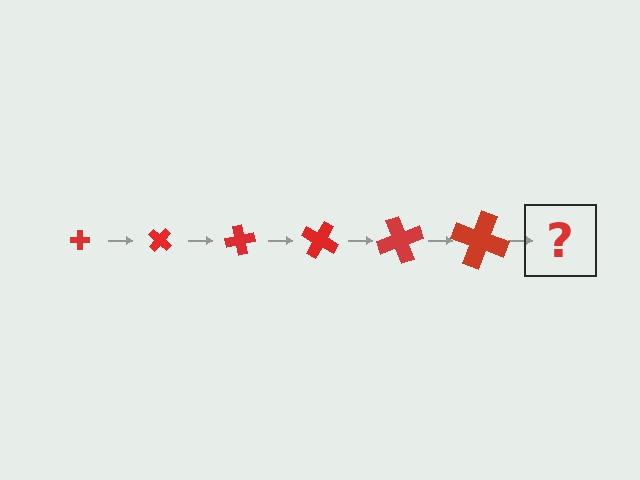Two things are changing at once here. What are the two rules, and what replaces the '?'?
The two rules are that the cross grows larger each step and it rotates 40 degrees each step. The '?' should be a cross, larger than the previous one and rotated 240 degrees from the start.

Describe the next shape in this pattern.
It should be a cross, larger than the previous one and rotated 240 degrees from the start.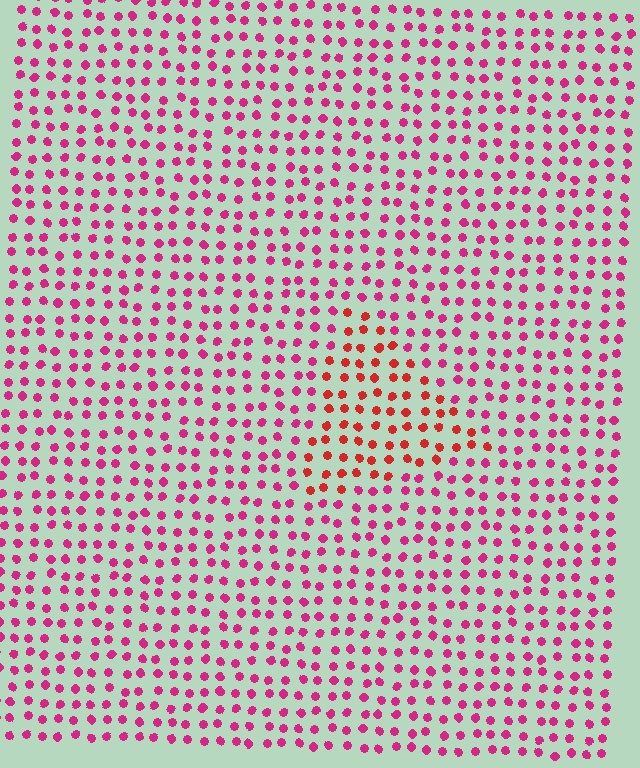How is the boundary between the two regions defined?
The boundary is defined purely by a slight shift in hue (about 32 degrees). Spacing, size, and orientation are identical on both sides.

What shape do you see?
I see a triangle.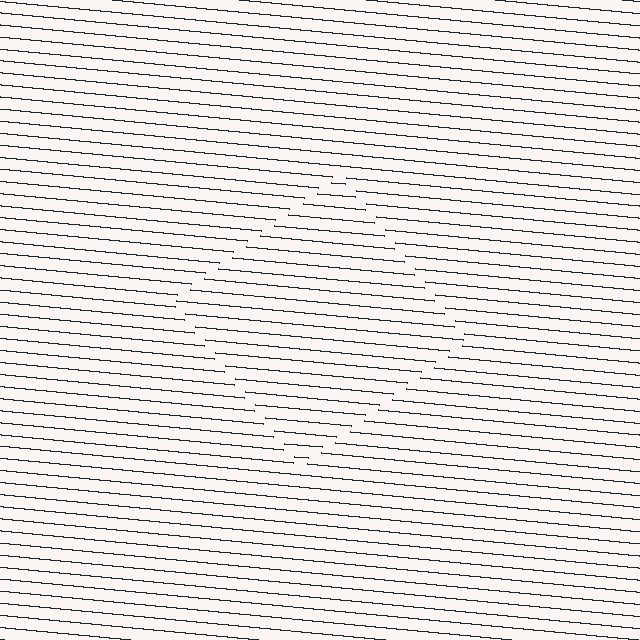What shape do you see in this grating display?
An illusory square. The interior of the shape contains the same grating, shifted by half a period — the contour is defined by the phase discontinuity where line-ends from the inner and outer gratings abut.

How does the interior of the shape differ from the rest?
The interior of the shape contains the same grating, shifted by half a period — the contour is defined by the phase discontinuity where line-ends from the inner and outer gratings abut.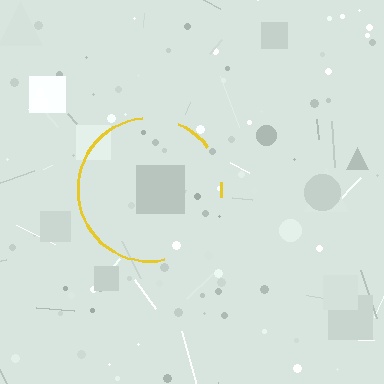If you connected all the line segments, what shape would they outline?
They would outline a circle.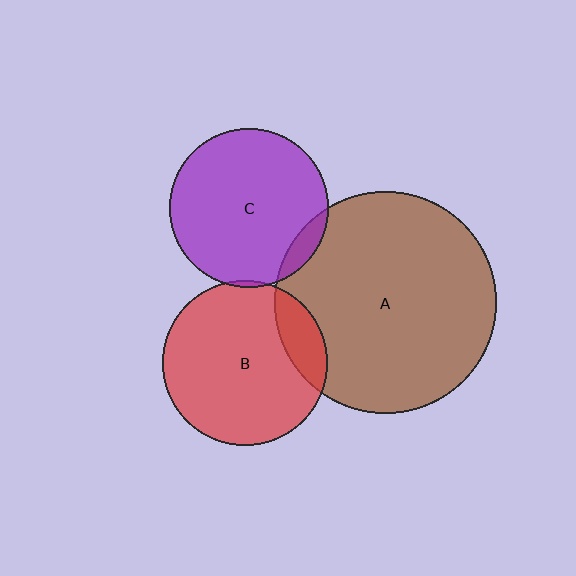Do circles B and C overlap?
Yes.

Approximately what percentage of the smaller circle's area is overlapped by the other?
Approximately 5%.